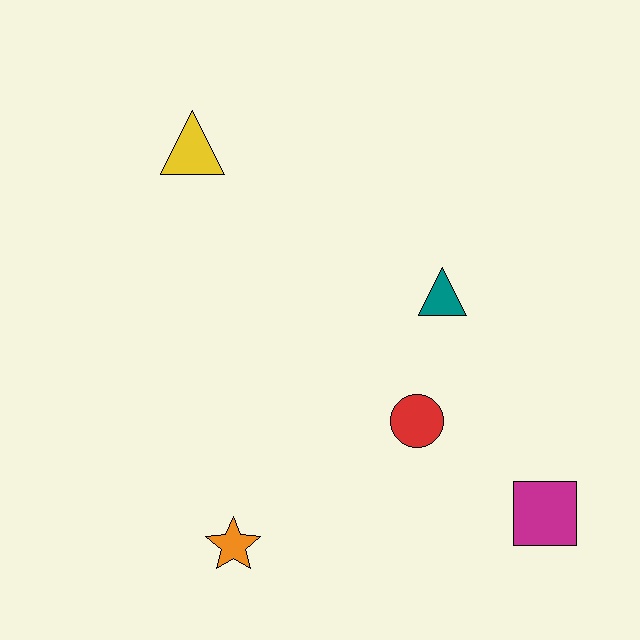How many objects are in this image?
There are 5 objects.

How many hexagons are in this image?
There are no hexagons.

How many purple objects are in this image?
There are no purple objects.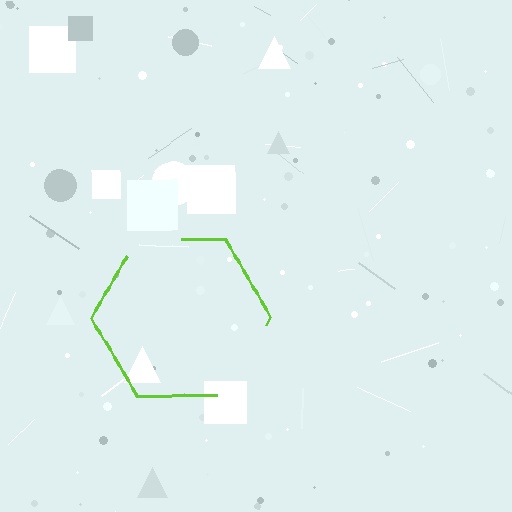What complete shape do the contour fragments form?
The contour fragments form a hexagon.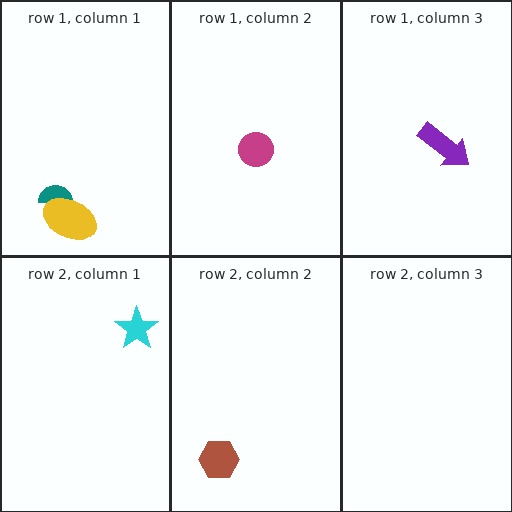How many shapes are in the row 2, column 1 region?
1.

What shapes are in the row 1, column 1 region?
The teal semicircle, the yellow ellipse.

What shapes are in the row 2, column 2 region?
The brown hexagon.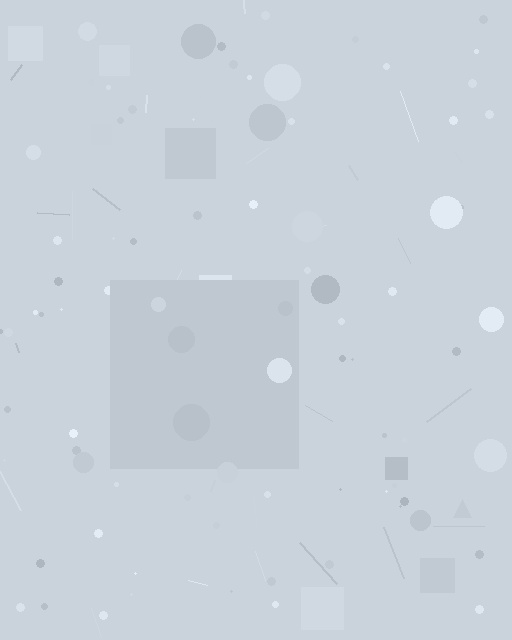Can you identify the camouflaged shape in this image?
The camouflaged shape is a square.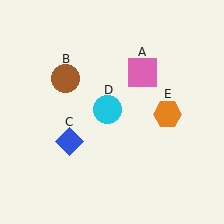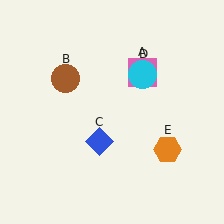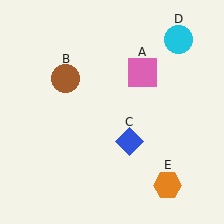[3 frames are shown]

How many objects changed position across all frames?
3 objects changed position: blue diamond (object C), cyan circle (object D), orange hexagon (object E).